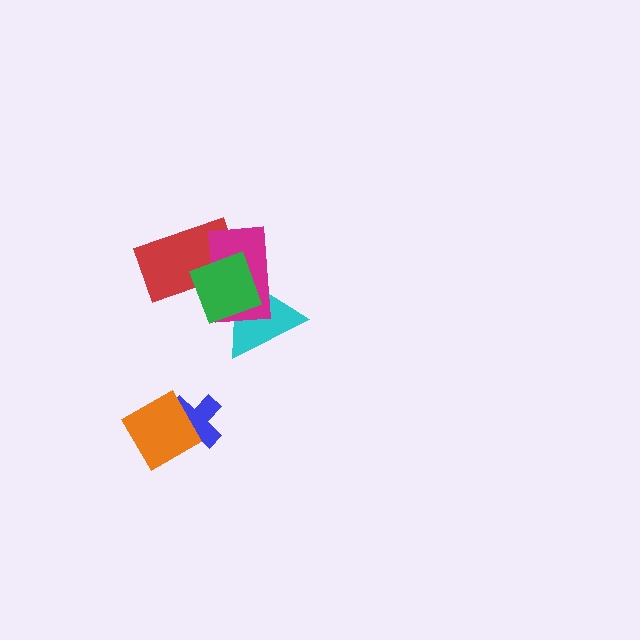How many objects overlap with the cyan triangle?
2 objects overlap with the cyan triangle.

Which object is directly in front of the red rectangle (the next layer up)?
The magenta rectangle is directly in front of the red rectangle.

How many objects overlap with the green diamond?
3 objects overlap with the green diamond.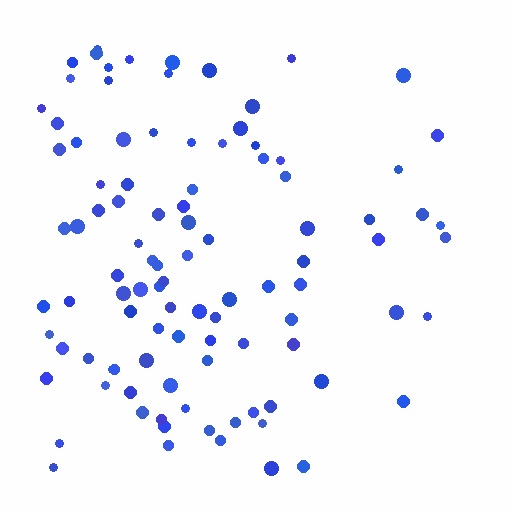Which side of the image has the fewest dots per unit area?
The right.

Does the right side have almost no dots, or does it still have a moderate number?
Still a moderate number, just noticeably fewer than the left.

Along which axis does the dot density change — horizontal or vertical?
Horizontal.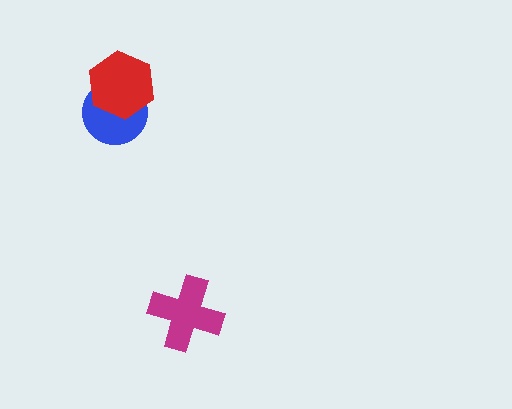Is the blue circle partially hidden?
Yes, it is partially covered by another shape.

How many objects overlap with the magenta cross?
0 objects overlap with the magenta cross.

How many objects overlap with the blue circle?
1 object overlaps with the blue circle.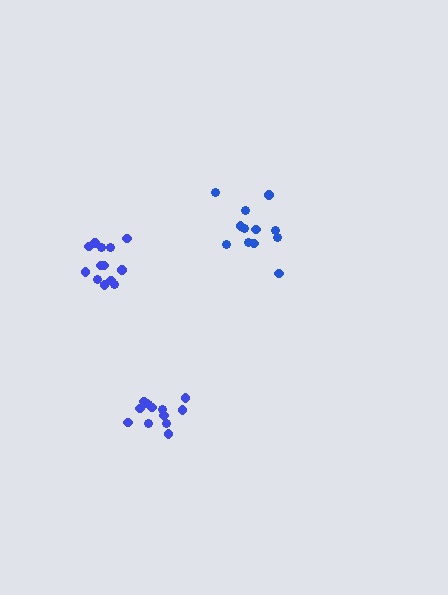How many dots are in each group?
Group 1: 13 dots, Group 2: 12 dots, Group 3: 13 dots (38 total).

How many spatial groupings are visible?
There are 3 spatial groupings.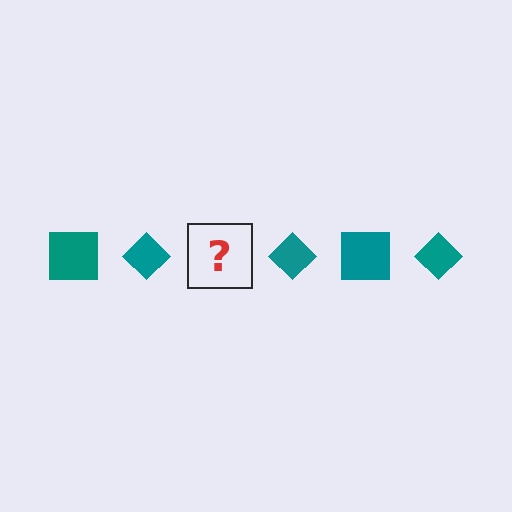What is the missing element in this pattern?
The missing element is a teal square.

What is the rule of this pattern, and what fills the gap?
The rule is that the pattern cycles through square, diamond shapes in teal. The gap should be filled with a teal square.